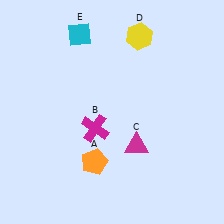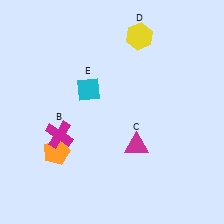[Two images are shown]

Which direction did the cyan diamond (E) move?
The cyan diamond (E) moved down.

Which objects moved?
The objects that moved are: the orange pentagon (A), the magenta cross (B), the cyan diamond (E).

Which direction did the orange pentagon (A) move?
The orange pentagon (A) moved left.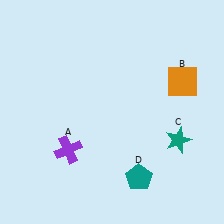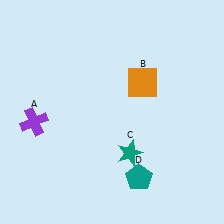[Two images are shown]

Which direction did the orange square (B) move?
The orange square (B) moved left.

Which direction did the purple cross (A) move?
The purple cross (A) moved left.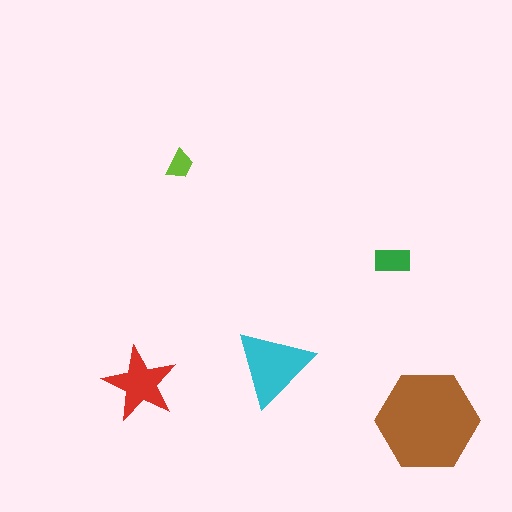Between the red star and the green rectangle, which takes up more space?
The red star.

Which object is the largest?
The brown hexagon.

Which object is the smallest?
The lime trapezoid.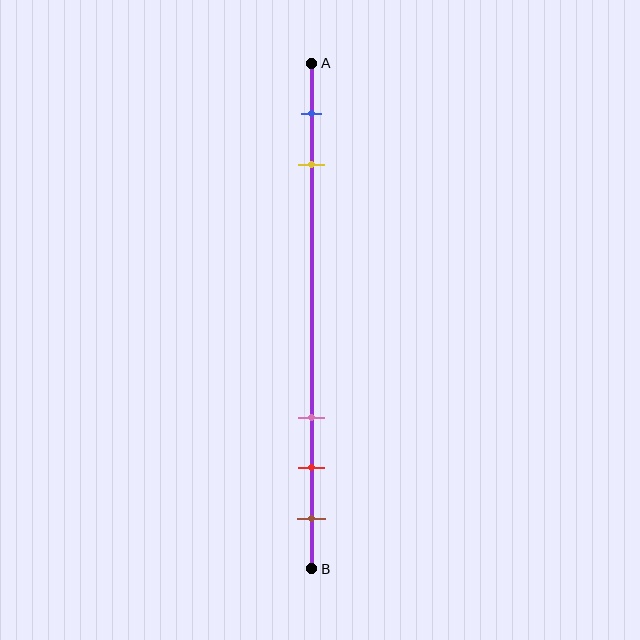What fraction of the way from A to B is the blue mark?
The blue mark is approximately 10% (0.1) of the way from A to B.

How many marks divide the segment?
There are 5 marks dividing the segment.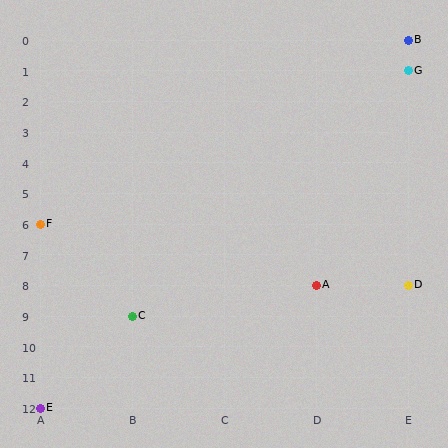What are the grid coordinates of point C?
Point C is at grid coordinates (B, 9).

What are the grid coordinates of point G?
Point G is at grid coordinates (E, 1).